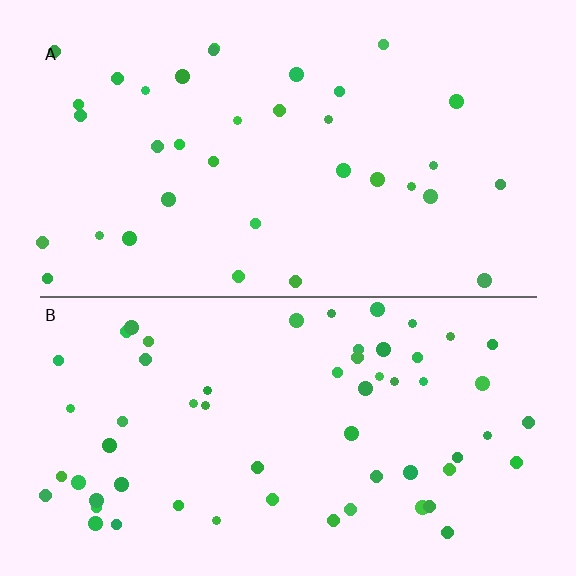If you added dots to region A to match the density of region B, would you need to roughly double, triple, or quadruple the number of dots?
Approximately double.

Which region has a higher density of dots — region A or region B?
B (the bottom).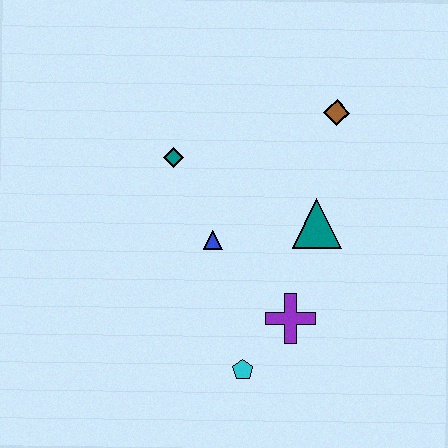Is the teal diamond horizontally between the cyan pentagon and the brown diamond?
No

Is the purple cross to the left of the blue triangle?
No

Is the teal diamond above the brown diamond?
No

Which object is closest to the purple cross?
The cyan pentagon is closest to the purple cross.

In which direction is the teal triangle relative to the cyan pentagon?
The teal triangle is above the cyan pentagon.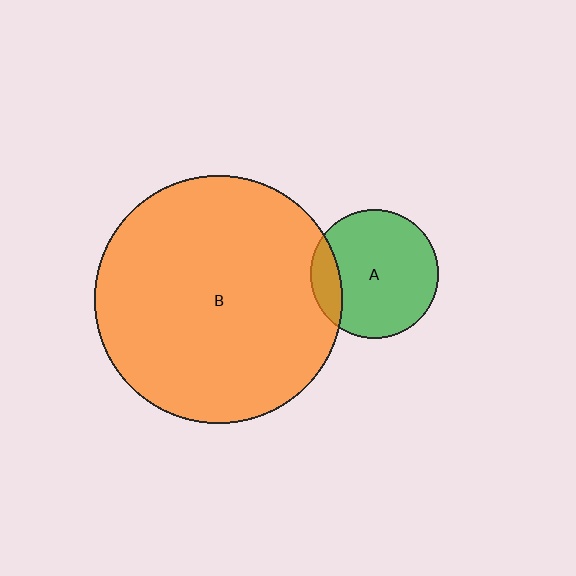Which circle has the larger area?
Circle B (orange).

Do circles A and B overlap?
Yes.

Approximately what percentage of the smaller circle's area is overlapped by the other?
Approximately 15%.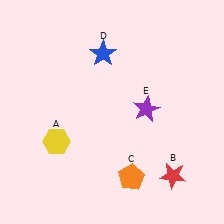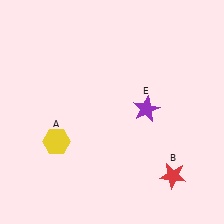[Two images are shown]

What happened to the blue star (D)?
The blue star (D) was removed in Image 2. It was in the top-left area of Image 1.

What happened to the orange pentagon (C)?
The orange pentagon (C) was removed in Image 2. It was in the bottom-right area of Image 1.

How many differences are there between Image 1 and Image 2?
There are 2 differences between the two images.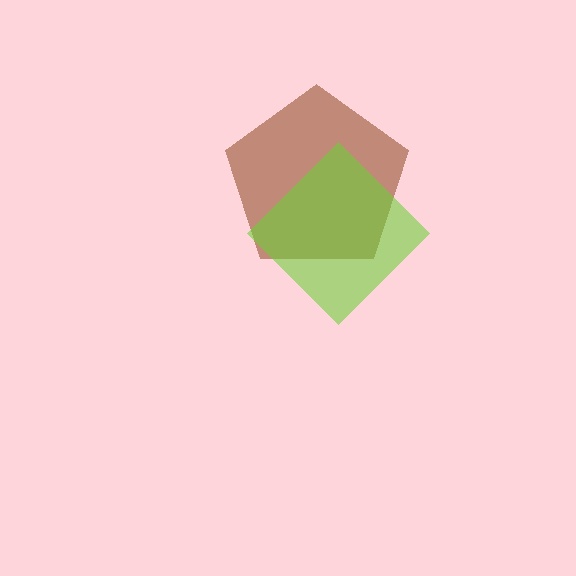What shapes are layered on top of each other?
The layered shapes are: a brown pentagon, a lime diamond.